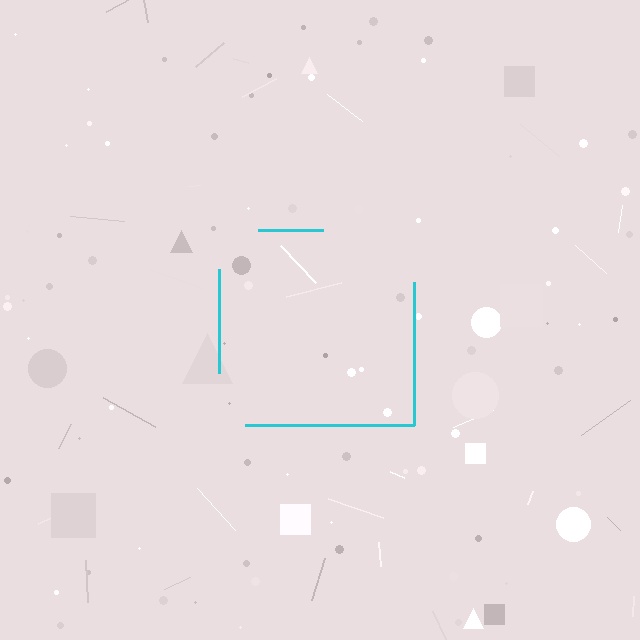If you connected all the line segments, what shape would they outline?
They would outline a square.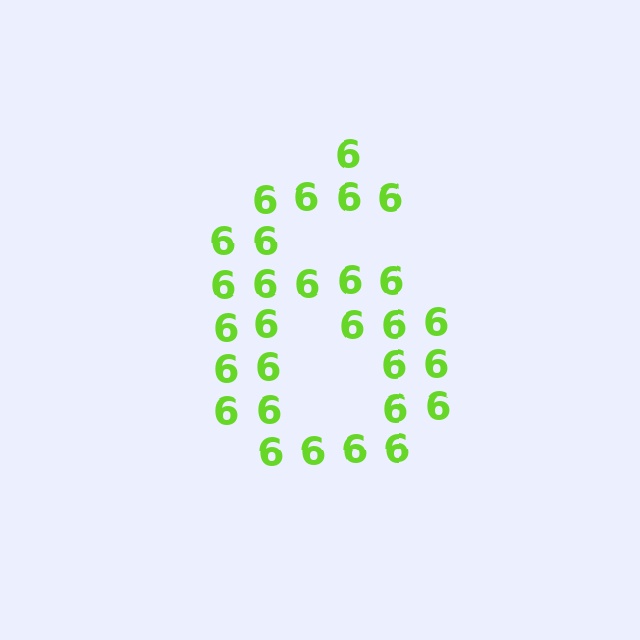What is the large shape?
The large shape is the digit 6.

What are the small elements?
The small elements are digit 6's.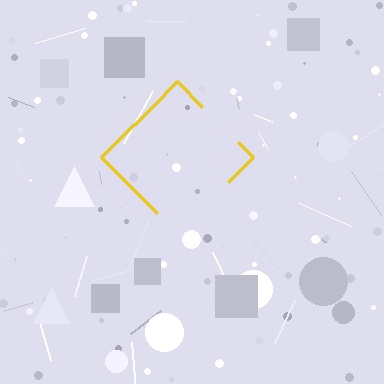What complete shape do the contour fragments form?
The contour fragments form a diamond.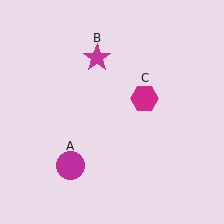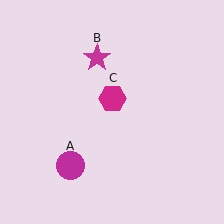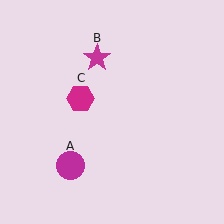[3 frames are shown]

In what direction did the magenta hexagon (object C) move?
The magenta hexagon (object C) moved left.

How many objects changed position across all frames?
1 object changed position: magenta hexagon (object C).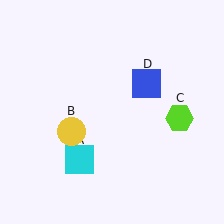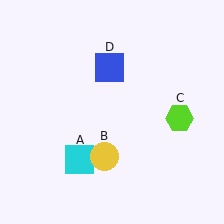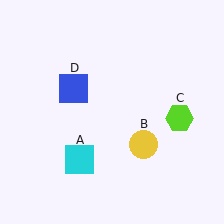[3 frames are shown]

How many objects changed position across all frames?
2 objects changed position: yellow circle (object B), blue square (object D).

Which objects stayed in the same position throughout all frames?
Cyan square (object A) and lime hexagon (object C) remained stationary.